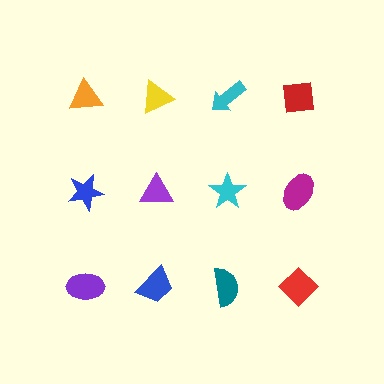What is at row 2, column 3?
A cyan star.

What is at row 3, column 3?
A teal semicircle.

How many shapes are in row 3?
4 shapes.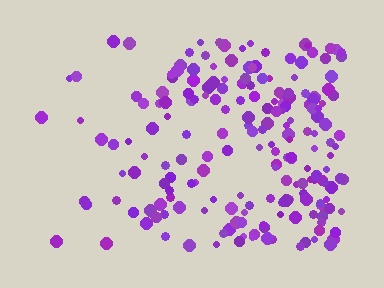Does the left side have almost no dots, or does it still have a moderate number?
Still a moderate number, just noticeably fewer than the right.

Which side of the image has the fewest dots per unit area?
The left.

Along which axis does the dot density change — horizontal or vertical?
Horizontal.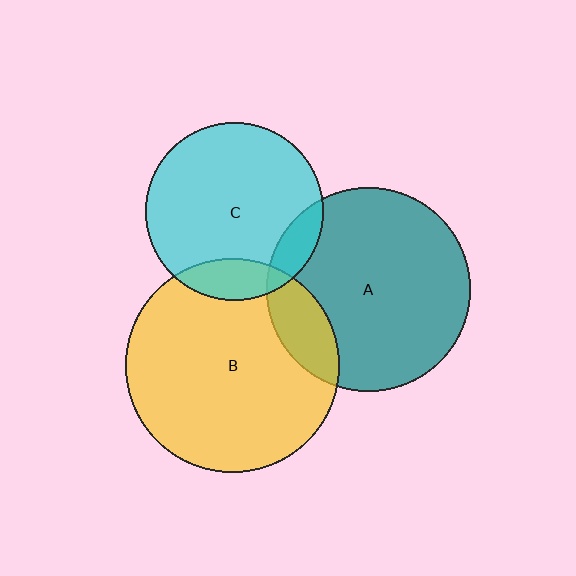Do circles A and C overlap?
Yes.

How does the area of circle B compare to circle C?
Approximately 1.4 times.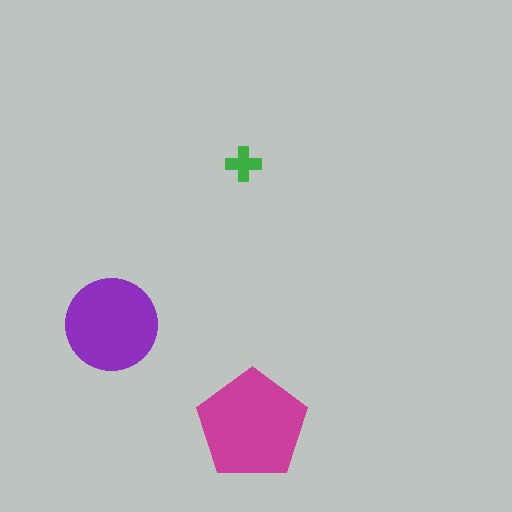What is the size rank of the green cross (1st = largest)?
3rd.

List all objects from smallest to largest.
The green cross, the purple circle, the magenta pentagon.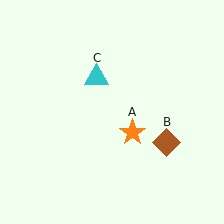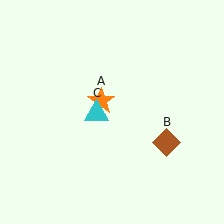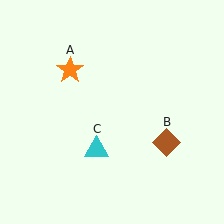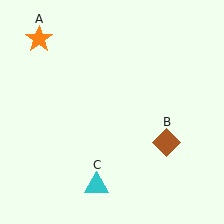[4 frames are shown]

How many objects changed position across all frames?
2 objects changed position: orange star (object A), cyan triangle (object C).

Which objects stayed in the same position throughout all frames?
Brown diamond (object B) remained stationary.